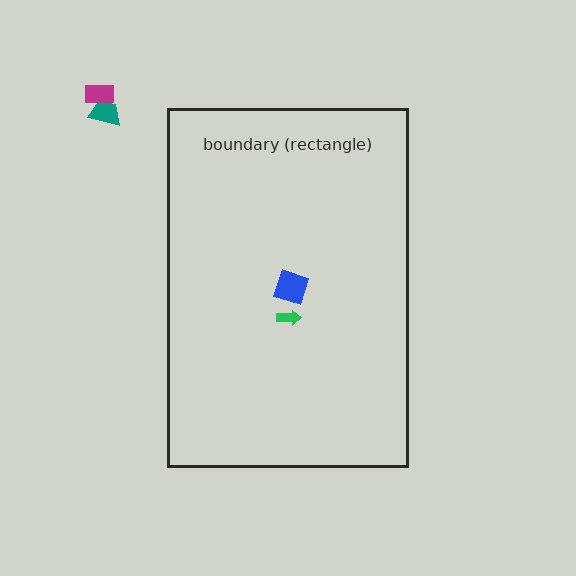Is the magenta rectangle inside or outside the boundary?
Outside.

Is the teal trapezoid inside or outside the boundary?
Outside.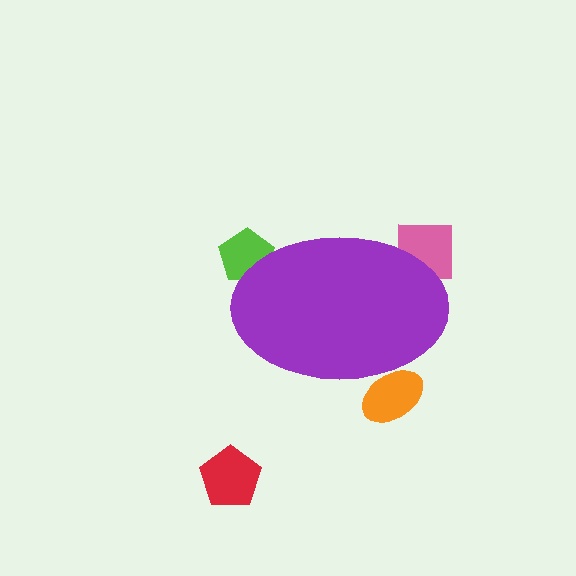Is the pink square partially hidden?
Yes, the pink square is partially hidden behind the purple ellipse.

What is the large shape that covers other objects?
A purple ellipse.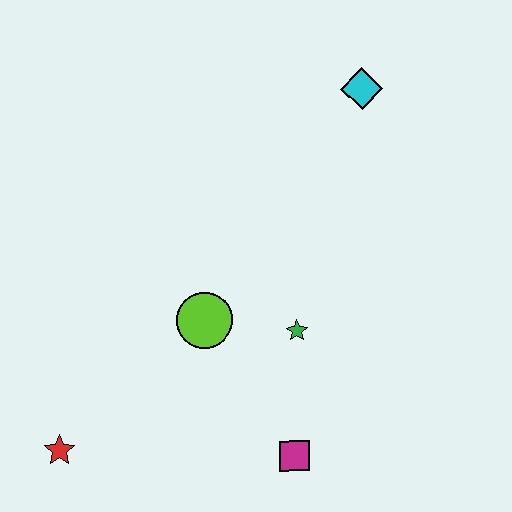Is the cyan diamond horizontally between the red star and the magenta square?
No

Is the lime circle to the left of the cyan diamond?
Yes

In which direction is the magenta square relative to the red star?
The magenta square is to the right of the red star.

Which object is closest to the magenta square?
The green star is closest to the magenta square.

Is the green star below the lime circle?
Yes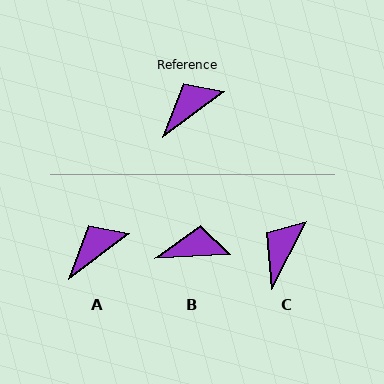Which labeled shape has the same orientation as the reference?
A.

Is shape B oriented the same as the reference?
No, it is off by about 34 degrees.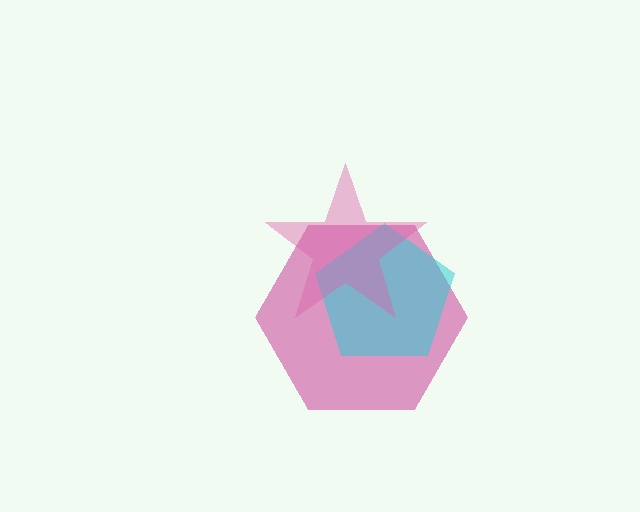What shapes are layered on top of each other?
The layered shapes are: a magenta hexagon, a cyan pentagon, a pink star.